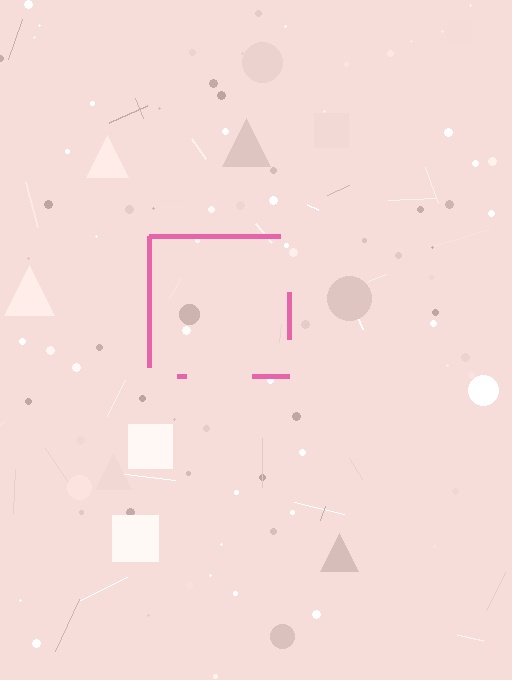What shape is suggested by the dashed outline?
The dashed outline suggests a square.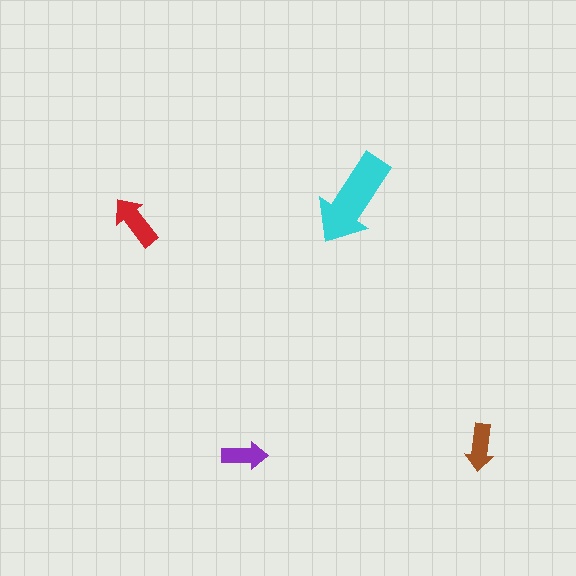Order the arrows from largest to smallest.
the cyan one, the red one, the brown one, the purple one.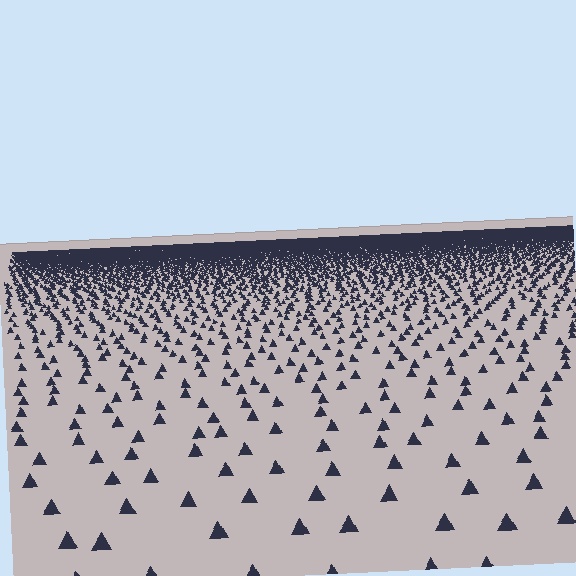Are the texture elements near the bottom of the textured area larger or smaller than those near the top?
Larger. Near the bottom, elements are closer to the viewer and appear at a bigger on-screen size.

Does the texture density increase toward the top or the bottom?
Density increases toward the top.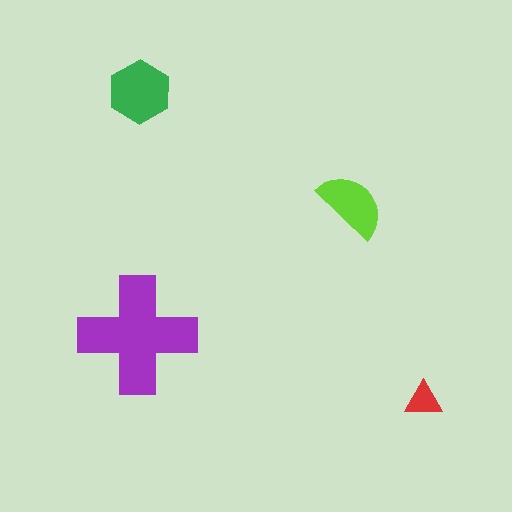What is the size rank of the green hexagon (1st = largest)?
2nd.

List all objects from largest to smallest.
The purple cross, the green hexagon, the lime semicircle, the red triangle.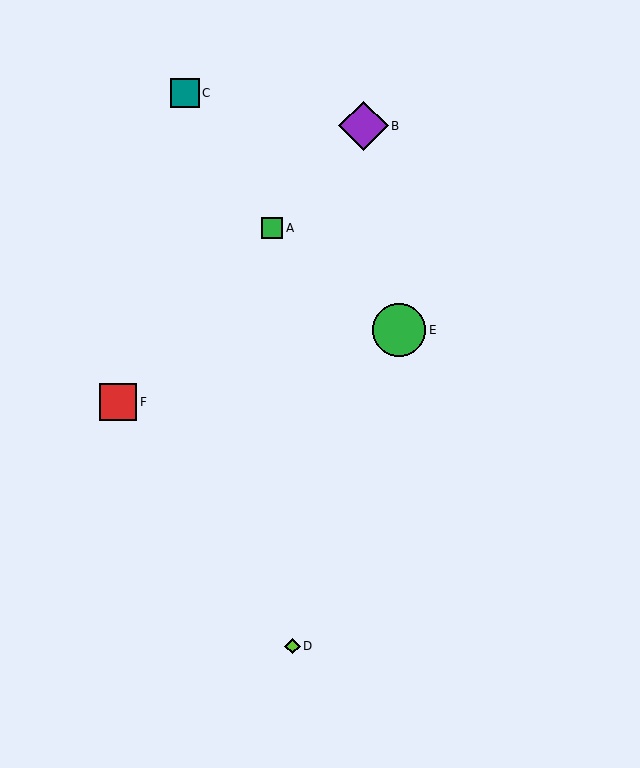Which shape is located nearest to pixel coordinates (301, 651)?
The lime diamond (labeled D) at (293, 646) is nearest to that location.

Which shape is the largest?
The green circle (labeled E) is the largest.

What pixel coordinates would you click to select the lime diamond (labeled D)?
Click at (293, 646) to select the lime diamond D.